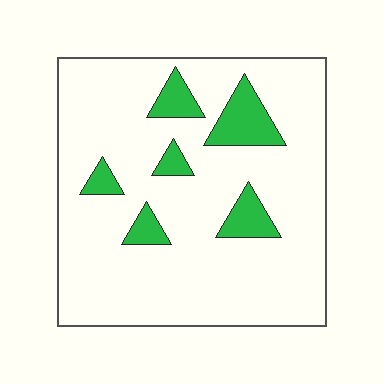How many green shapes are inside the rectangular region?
6.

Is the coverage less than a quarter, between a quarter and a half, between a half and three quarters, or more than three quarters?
Less than a quarter.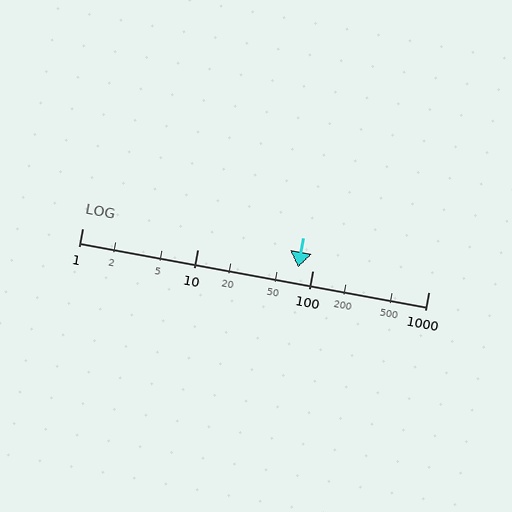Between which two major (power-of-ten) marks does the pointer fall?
The pointer is between 10 and 100.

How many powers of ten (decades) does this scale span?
The scale spans 3 decades, from 1 to 1000.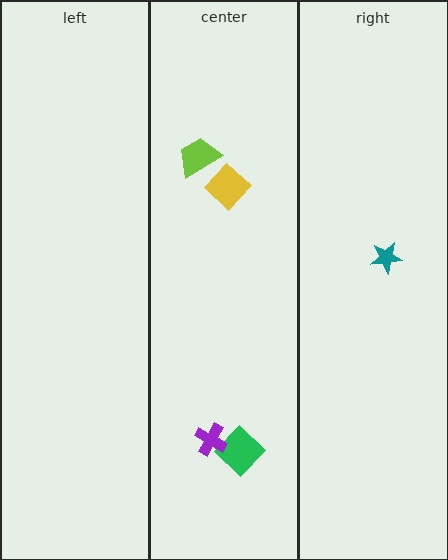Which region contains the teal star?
The right region.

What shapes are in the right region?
The teal star.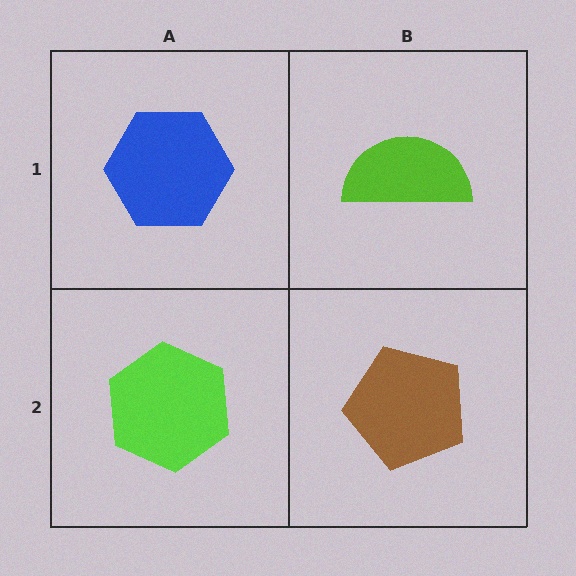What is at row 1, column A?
A blue hexagon.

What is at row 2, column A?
A lime hexagon.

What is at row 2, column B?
A brown pentagon.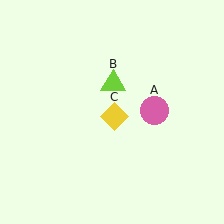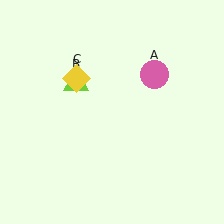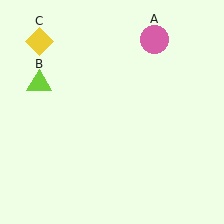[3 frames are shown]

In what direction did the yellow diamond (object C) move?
The yellow diamond (object C) moved up and to the left.